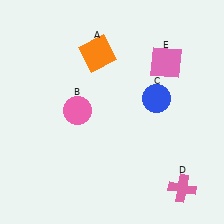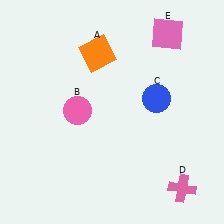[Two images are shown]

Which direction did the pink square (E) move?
The pink square (E) moved up.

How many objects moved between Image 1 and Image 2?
1 object moved between the two images.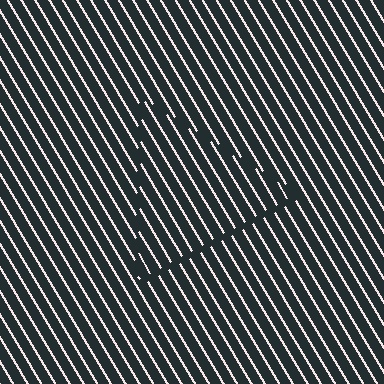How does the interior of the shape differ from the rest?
The interior of the shape contains the same grating, shifted by half a period — the contour is defined by the phase discontinuity where line-ends from the inner and outer gratings abut.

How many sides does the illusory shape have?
3 sides — the line-ends trace a triangle.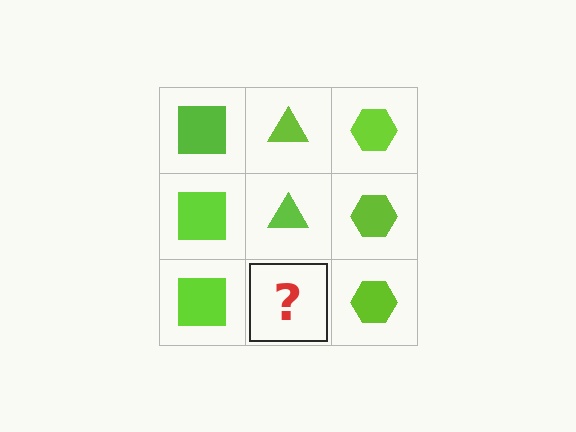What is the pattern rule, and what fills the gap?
The rule is that each column has a consistent shape. The gap should be filled with a lime triangle.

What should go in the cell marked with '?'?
The missing cell should contain a lime triangle.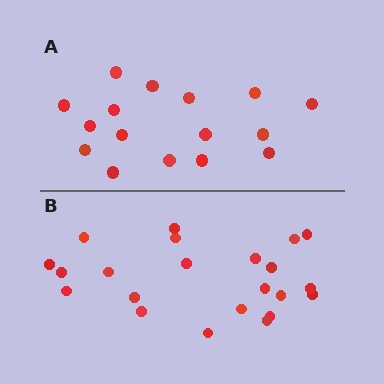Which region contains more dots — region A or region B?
Region B (the bottom region) has more dots.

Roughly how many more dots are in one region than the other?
Region B has about 6 more dots than region A.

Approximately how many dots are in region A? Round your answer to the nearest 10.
About 20 dots. (The exact count is 16, which rounds to 20.)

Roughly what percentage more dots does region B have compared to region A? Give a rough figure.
About 40% more.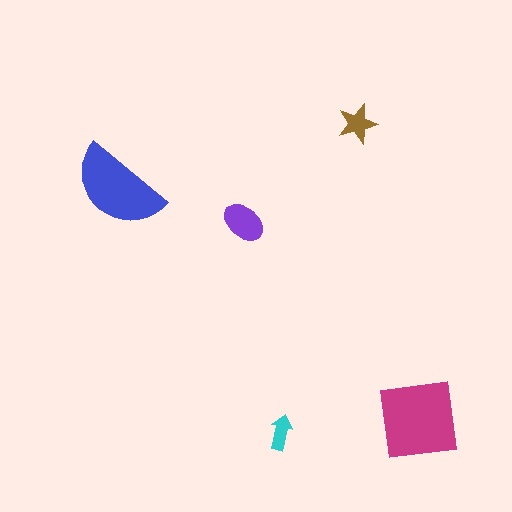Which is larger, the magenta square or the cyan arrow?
The magenta square.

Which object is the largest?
The magenta square.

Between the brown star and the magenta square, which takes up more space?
The magenta square.